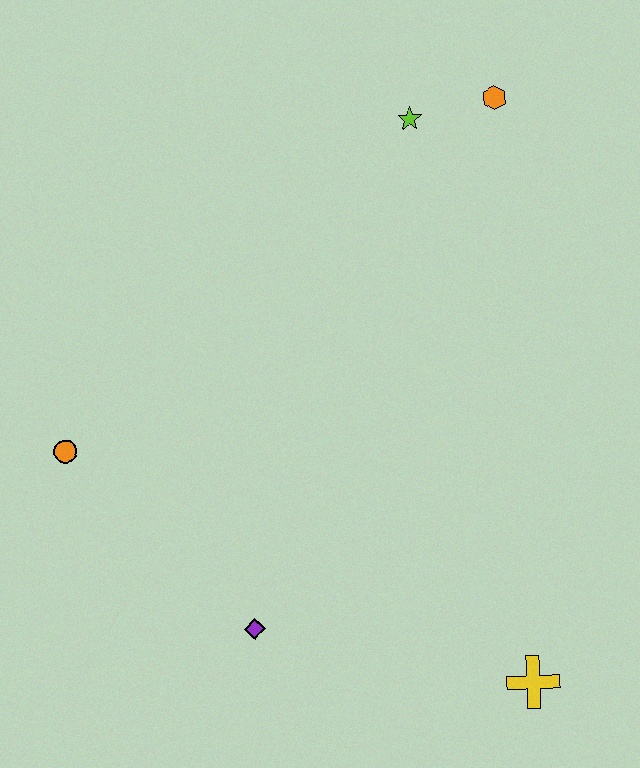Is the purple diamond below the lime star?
Yes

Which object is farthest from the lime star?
The yellow cross is farthest from the lime star.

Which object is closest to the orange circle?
The purple diamond is closest to the orange circle.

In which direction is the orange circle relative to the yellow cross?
The orange circle is to the left of the yellow cross.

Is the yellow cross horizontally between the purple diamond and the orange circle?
No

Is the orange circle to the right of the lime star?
No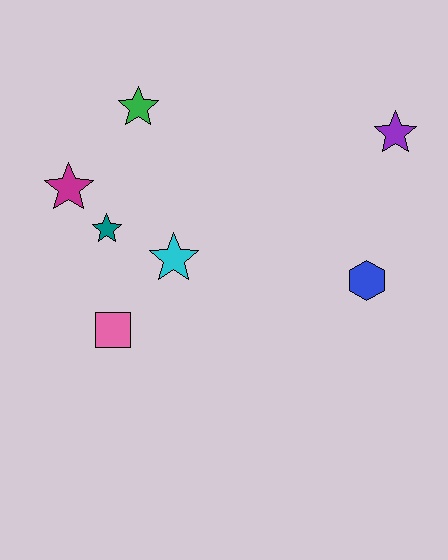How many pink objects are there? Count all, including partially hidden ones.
There is 1 pink object.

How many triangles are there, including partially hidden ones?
There are no triangles.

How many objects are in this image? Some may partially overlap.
There are 7 objects.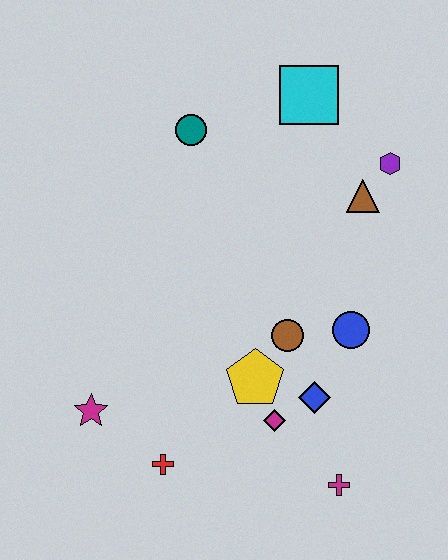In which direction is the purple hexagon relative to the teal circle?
The purple hexagon is to the right of the teal circle.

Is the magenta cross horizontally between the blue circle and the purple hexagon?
No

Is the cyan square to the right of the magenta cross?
No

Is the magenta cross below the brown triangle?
Yes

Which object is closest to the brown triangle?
The purple hexagon is closest to the brown triangle.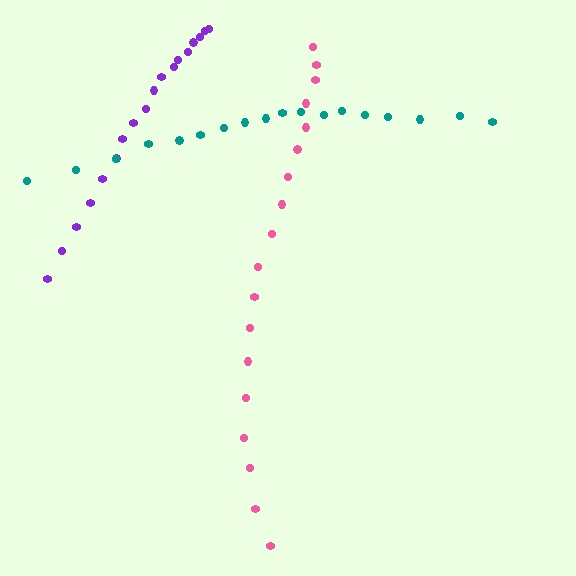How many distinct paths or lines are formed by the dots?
There are 3 distinct paths.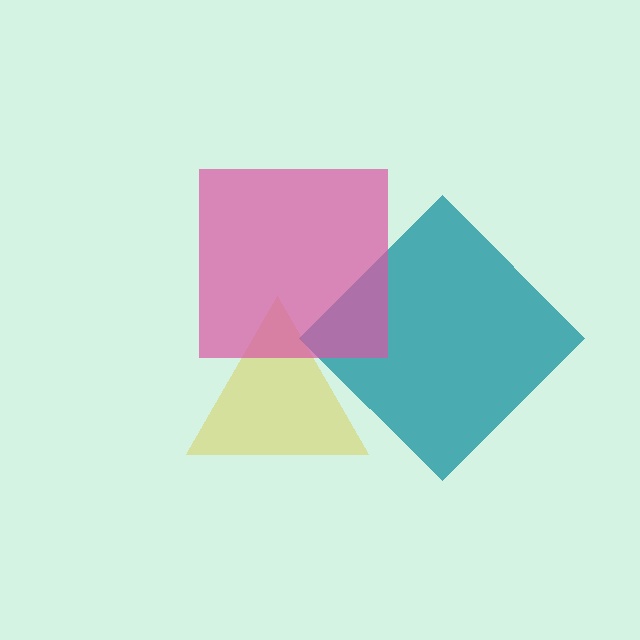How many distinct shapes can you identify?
There are 3 distinct shapes: a yellow triangle, a teal diamond, a pink square.